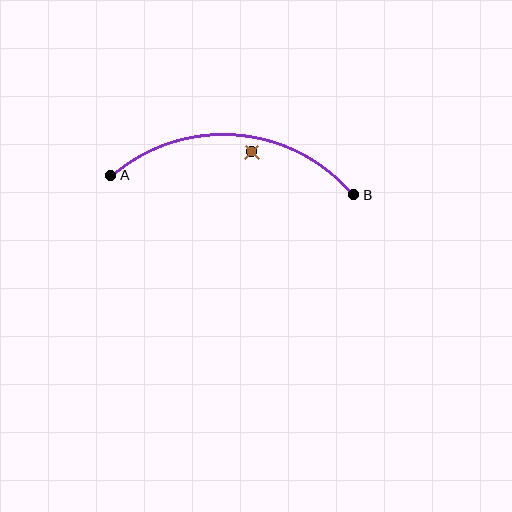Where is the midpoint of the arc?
The arc midpoint is the point on the curve farthest from the straight line joining A and B. It sits above that line.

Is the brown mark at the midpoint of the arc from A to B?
No — the brown mark does not lie on the arc at all. It sits slightly inside the curve.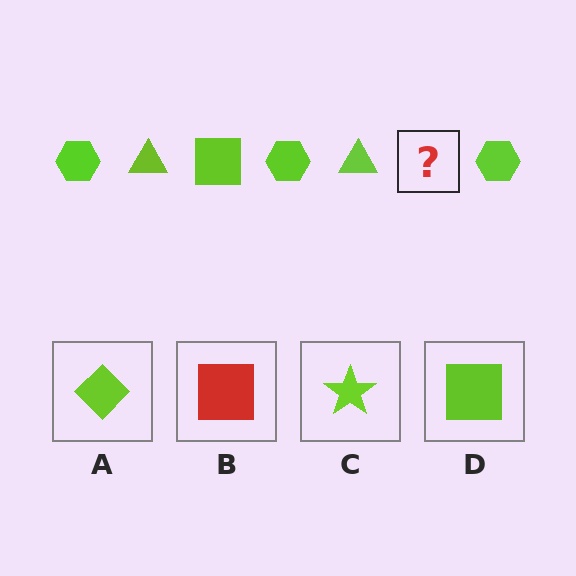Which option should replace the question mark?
Option D.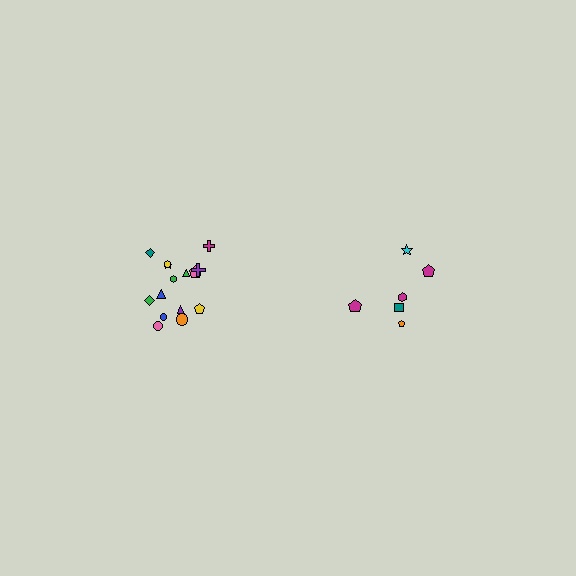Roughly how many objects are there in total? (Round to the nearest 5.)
Roughly 20 objects in total.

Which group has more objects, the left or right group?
The left group.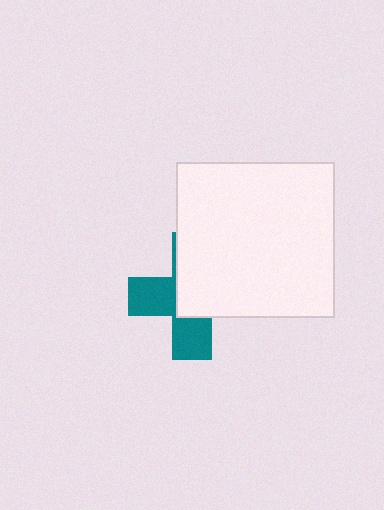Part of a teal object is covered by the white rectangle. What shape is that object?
It is a cross.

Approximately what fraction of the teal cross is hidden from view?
Roughly 56% of the teal cross is hidden behind the white rectangle.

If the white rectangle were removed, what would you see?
You would see the complete teal cross.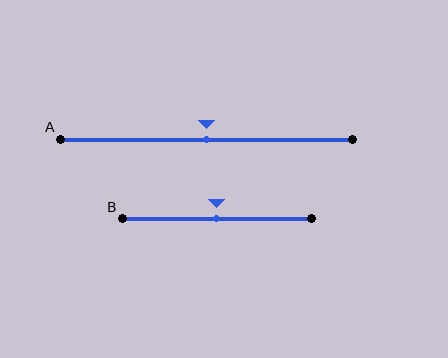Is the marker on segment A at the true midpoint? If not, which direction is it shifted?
Yes, the marker on segment A is at the true midpoint.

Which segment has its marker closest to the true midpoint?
Segment A has its marker closest to the true midpoint.